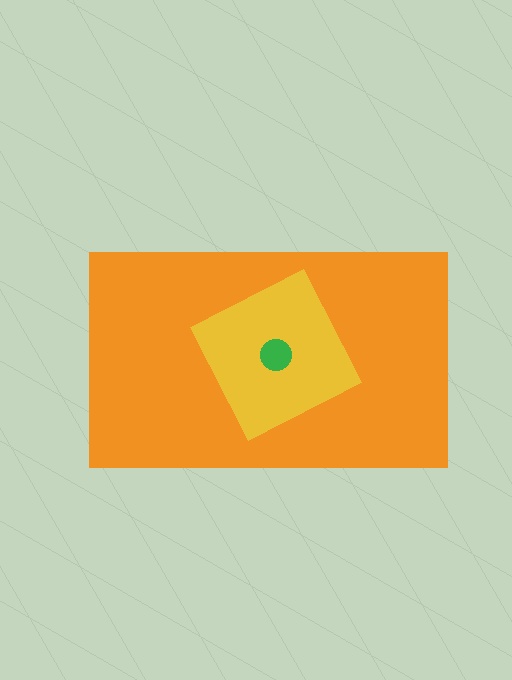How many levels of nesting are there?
3.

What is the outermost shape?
The orange rectangle.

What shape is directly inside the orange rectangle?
The yellow square.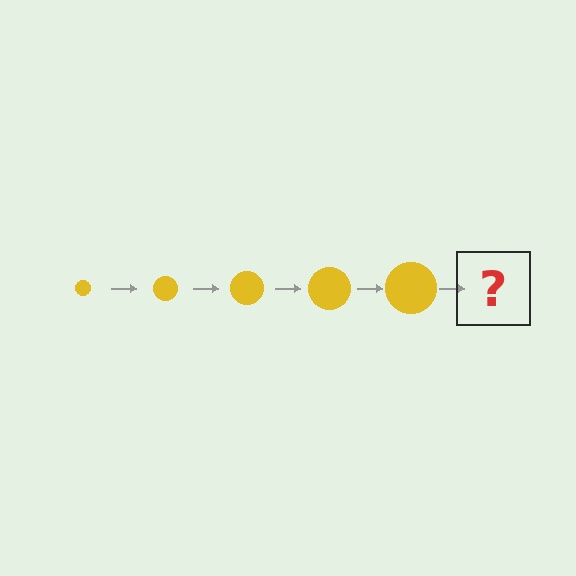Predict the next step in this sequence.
The next step is a yellow circle, larger than the previous one.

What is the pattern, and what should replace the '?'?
The pattern is that the circle gets progressively larger each step. The '?' should be a yellow circle, larger than the previous one.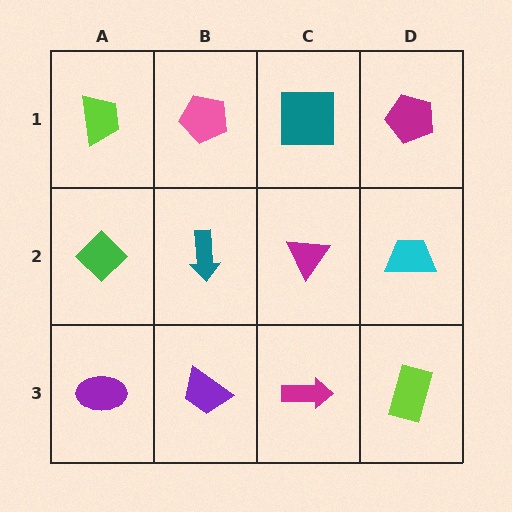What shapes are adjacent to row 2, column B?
A pink pentagon (row 1, column B), a purple trapezoid (row 3, column B), a green diamond (row 2, column A), a magenta triangle (row 2, column C).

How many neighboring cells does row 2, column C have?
4.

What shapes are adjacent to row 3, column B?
A teal arrow (row 2, column B), a purple ellipse (row 3, column A), a magenta arrow (row 3, column C).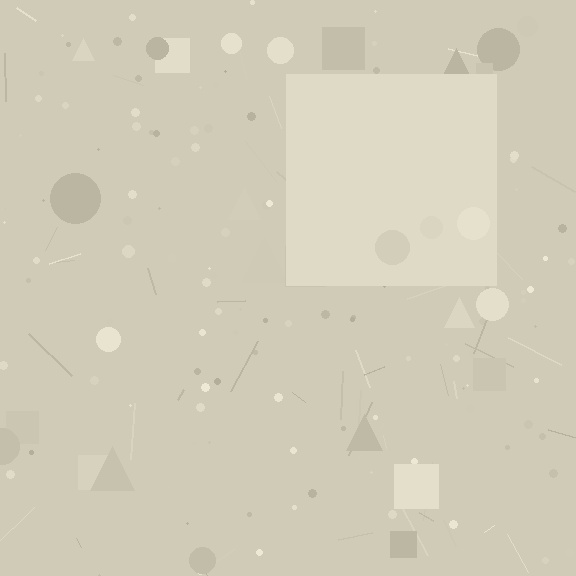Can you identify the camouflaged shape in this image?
The camouflaged shape is a square.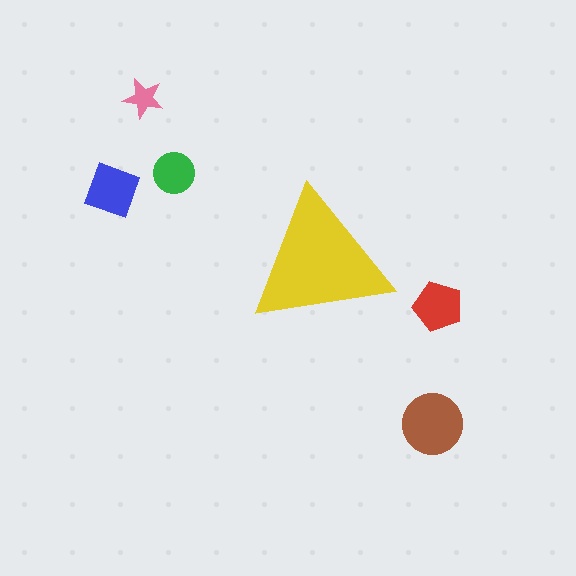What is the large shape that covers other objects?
A yellow triangle.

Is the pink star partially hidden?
No, the pink star is fully visible.